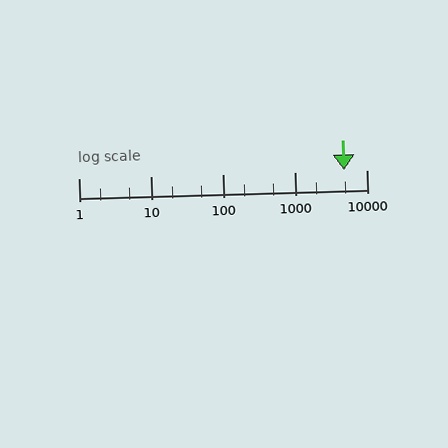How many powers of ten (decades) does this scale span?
The scale spans 4 decades, from 1 to 10000.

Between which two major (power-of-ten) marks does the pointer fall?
The pointer is between 1000 and 10000.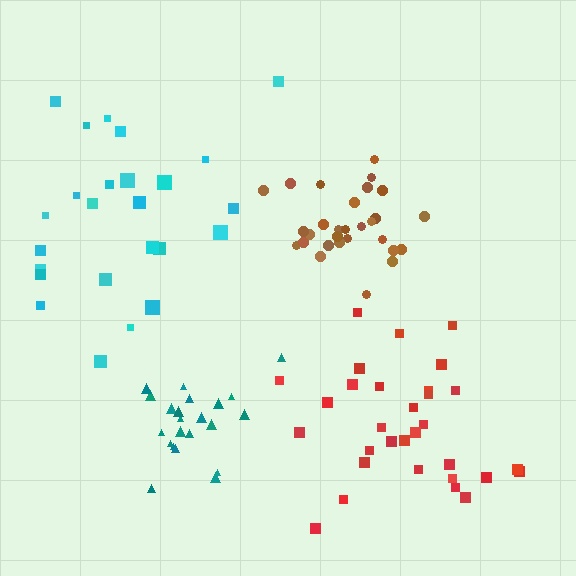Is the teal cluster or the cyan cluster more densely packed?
Teal.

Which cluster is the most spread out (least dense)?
Cyan.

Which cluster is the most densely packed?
Brown.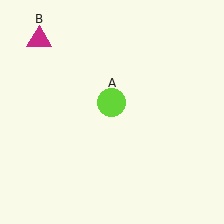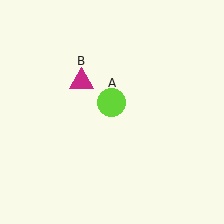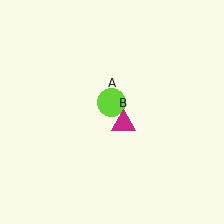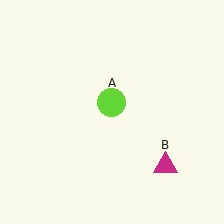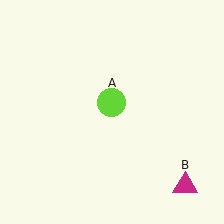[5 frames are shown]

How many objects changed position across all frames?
1 object changed position: magenta triangle (object B).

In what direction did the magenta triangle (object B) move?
The magenta triangle (object B) moved down and to the right.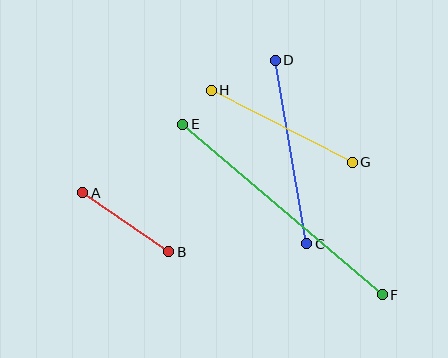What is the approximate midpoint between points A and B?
The midpoint is at approximately (126, 222) pixels.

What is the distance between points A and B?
The distance is approximately 104 pixels.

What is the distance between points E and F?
The distance is approximately 262 pixels.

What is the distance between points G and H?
The distance is approximately 158 pixels.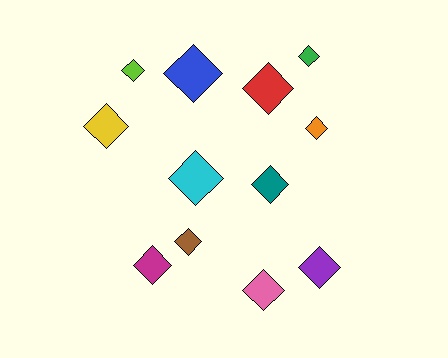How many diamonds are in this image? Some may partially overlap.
There are 12 diamonds.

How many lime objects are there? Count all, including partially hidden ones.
There is 1 lime object.